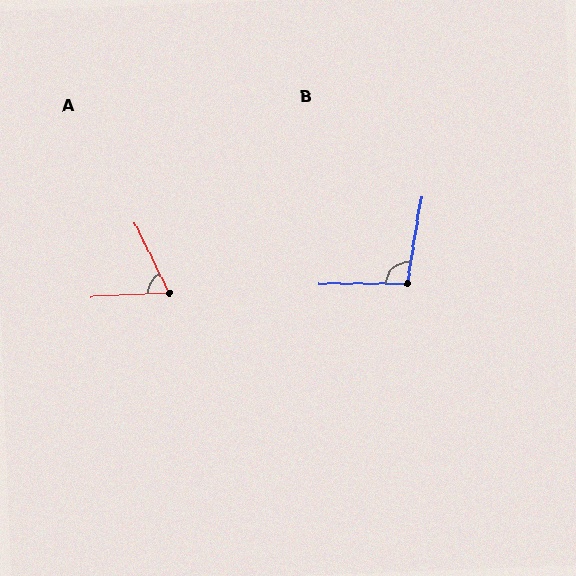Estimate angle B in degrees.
Approximately 99 degrees.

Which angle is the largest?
B, at approximately 99 degrees.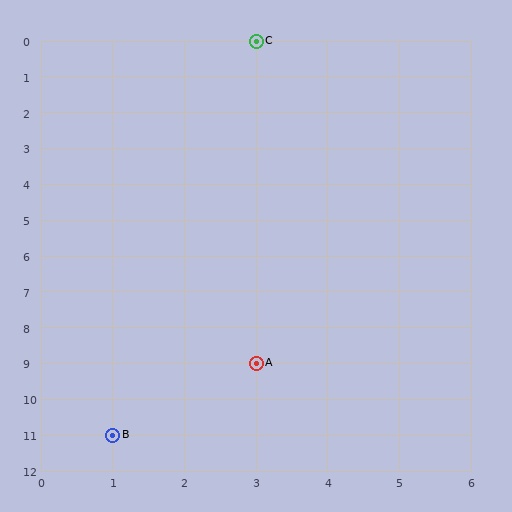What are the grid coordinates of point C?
Point C is at grid coordinates (3, 0).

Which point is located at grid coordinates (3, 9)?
Point A is at (3, 9).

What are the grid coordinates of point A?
Point A is at grid coordinates (3, 9).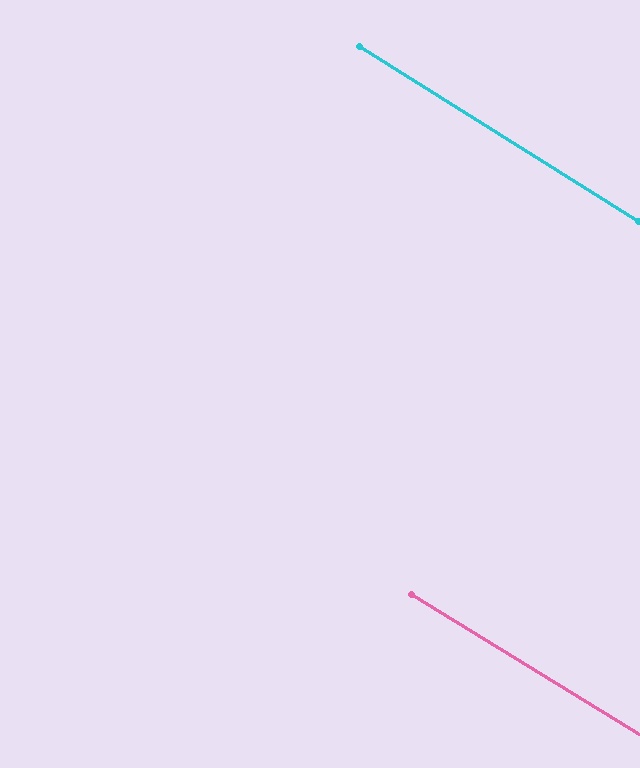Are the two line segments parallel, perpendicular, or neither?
Parallel — their directions differ by only 0.6°.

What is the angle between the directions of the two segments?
Approximately 1 degree.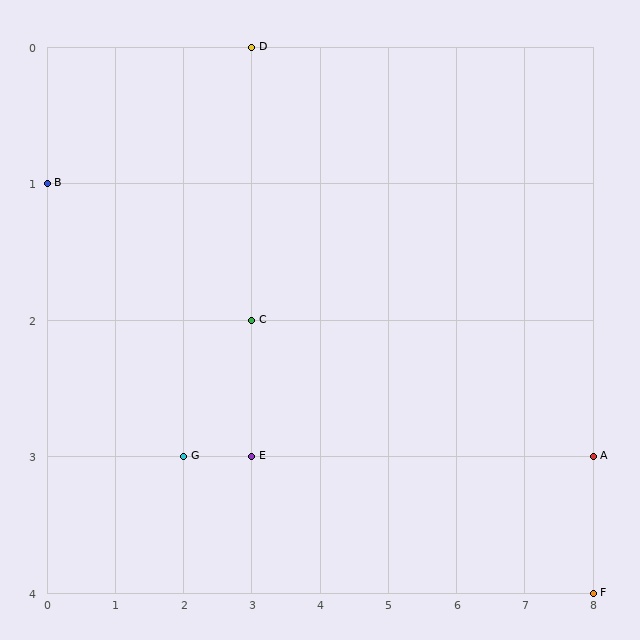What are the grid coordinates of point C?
Point C is at grid coordinates (3, 2).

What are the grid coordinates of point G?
Point G is at grid coordinates (2, 3).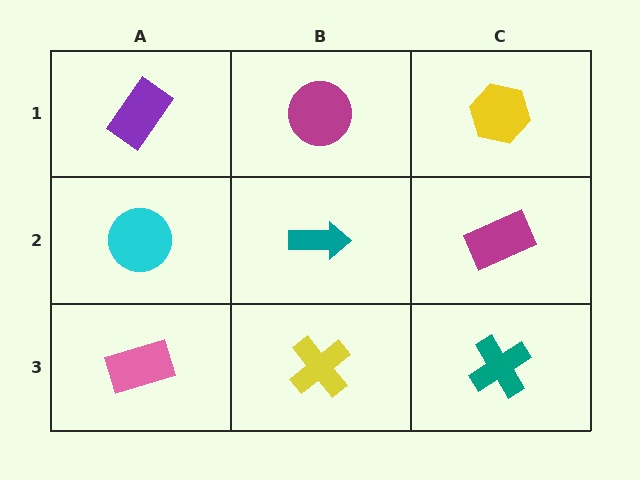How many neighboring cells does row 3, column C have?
2.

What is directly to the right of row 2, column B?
A magenta rectangle.